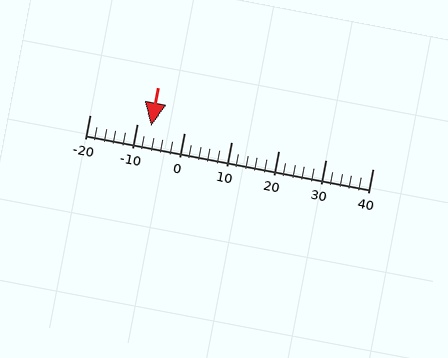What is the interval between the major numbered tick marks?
The major tick marks are spaced 10 units apart.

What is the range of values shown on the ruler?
The ruler shows values from -20 to 40.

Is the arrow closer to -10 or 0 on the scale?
The arrow is closer to -10.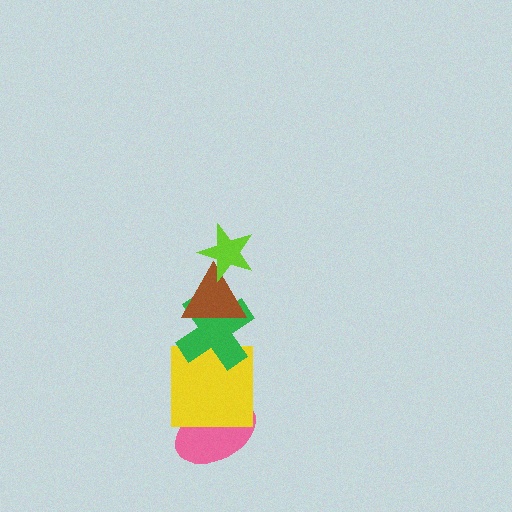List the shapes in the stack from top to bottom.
From top to bottom: the lime star, the brown triangle, the green cross, the yellow square, the pink ellipse.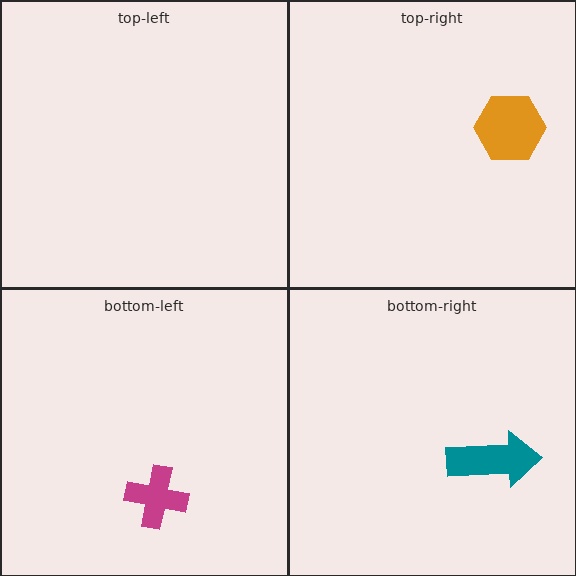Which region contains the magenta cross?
The bottom-left region.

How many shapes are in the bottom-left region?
1.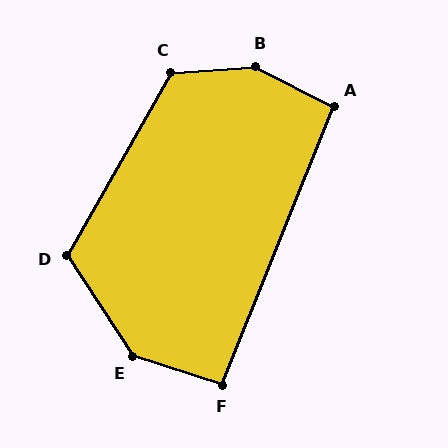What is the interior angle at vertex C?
Approximately 124 degrees (obtuse).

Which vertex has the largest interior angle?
B, at approximately 149 degrees.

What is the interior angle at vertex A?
Approximately 95 degrees (obtuse).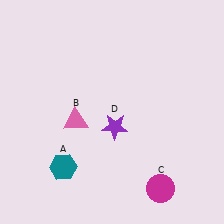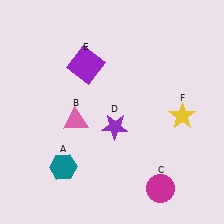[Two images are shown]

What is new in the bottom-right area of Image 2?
A yellow star (F) was added in the bottom-right area of Image 2.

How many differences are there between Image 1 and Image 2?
There are 2 differences between the two images.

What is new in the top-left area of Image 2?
A purple square (E) was added in the top-left area of Image 2.